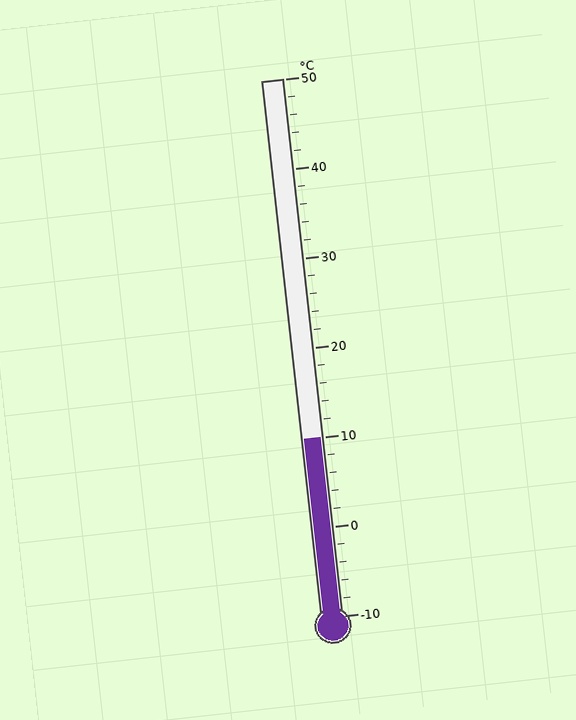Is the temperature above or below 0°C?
The temperature is above 0°C.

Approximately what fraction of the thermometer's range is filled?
The thermometer is filled to approximately 35% of its range.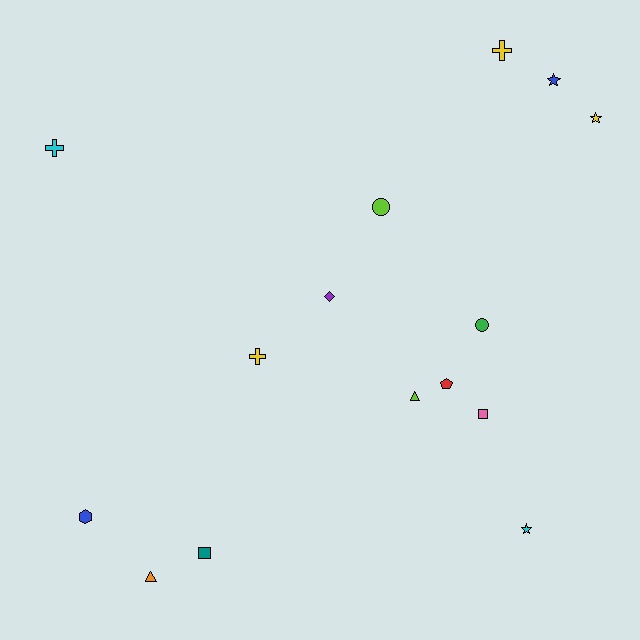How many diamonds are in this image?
There is 1 diamond.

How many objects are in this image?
There are 15 objects.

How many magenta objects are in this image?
There are no magenta objects.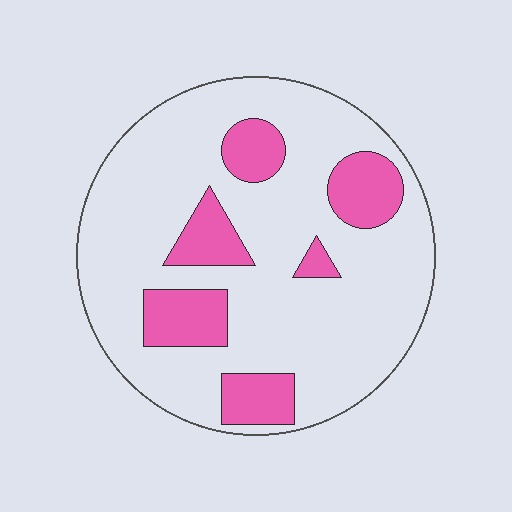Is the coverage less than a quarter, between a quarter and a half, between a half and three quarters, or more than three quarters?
Less than a quarter.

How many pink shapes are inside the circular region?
6.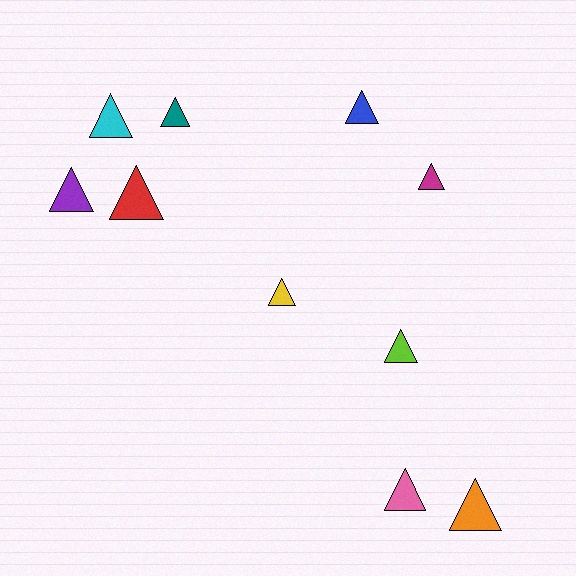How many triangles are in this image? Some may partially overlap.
There are 10 triangles.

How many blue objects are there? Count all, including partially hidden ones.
There is 1 blue object.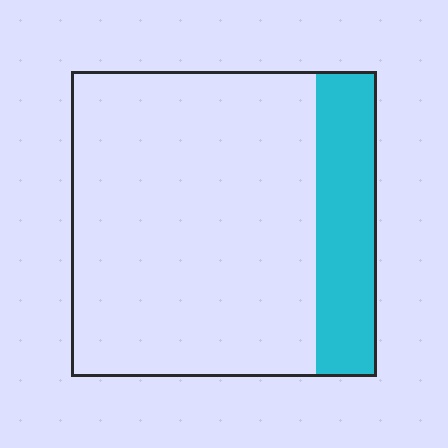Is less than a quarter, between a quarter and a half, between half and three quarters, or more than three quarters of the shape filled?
Less than a quarter.